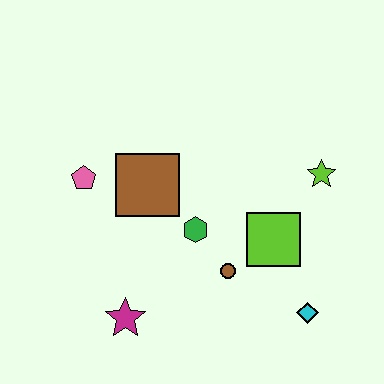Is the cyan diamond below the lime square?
Yes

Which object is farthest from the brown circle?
The pink pentagon is farthest from the brown circle.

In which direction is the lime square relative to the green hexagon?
The lime square is to the right of the green hexagon.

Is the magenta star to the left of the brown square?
Yes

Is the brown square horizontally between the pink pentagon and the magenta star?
No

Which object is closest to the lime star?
The lime square is closest to the lime star.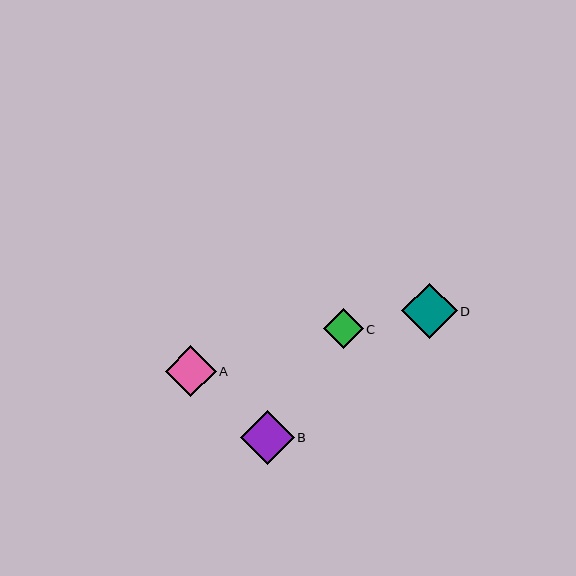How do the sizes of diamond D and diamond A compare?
Diamond D and diamond A are approximately the same size.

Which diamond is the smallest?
Diamond C is the smallest with a size of approximately 40 pixels.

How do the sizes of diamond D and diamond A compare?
Diamond D and diamond A are approximately the same size.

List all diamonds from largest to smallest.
From largest to smallest: D, B, A, C.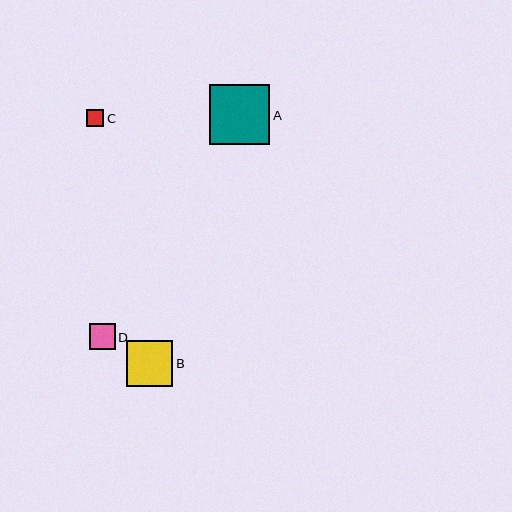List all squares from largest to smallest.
From largest to smallest: A, B, D, C.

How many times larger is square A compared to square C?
Square A is approximately 3.5 times the size of square C.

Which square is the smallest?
Square C is the smallest with a size of approximately 17 pixels.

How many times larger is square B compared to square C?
Square B is approximately 2.7 times the size of square C.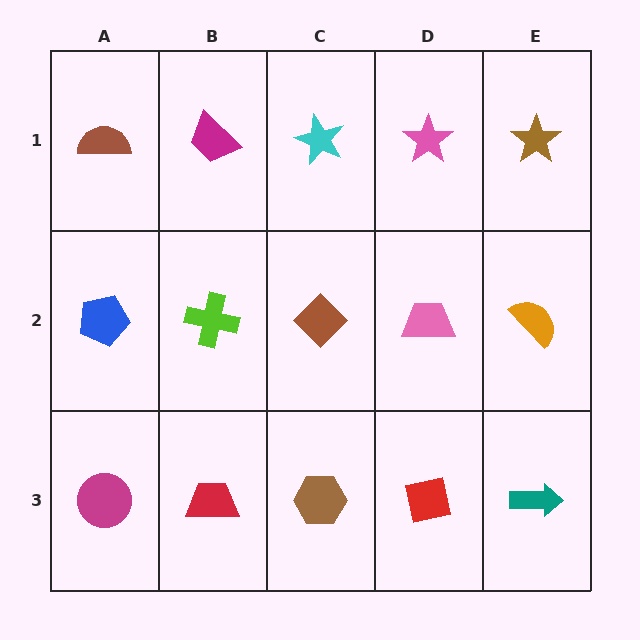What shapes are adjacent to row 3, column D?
A pink trapezoid (row 2, column D), a brown hexagon (row 3, column C), a teal arrow (row 3, column E).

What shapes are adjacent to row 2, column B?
A magenta trapezoid (row 1, column B), a red trapezoid (row 3, column B), a blue pentagon (row 2, column A), a brown diamond (row 2, column C).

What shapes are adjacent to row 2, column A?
A brown semicircle (row 1, column A), a magenta circle (row 3, column A), a lime cross (row 2, column B).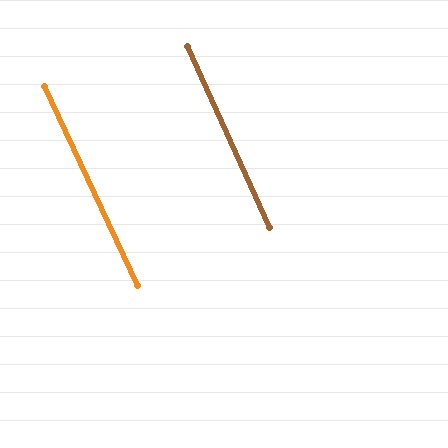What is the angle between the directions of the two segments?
Approximately 1 degree.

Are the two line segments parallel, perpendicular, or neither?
Parallel — their directions differ by only 0.7°.